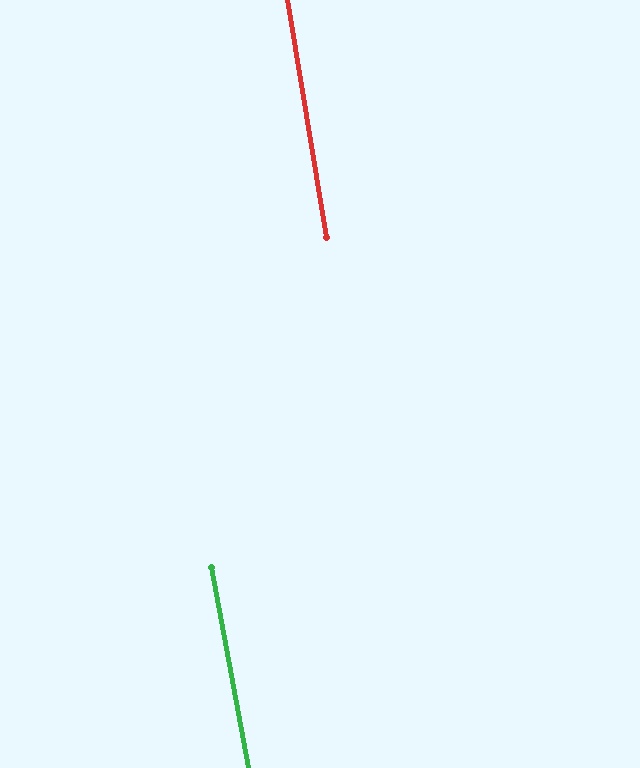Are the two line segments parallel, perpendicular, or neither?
Parallel — their directions differ by only 1.2°.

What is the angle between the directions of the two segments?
Approximately 1 degree.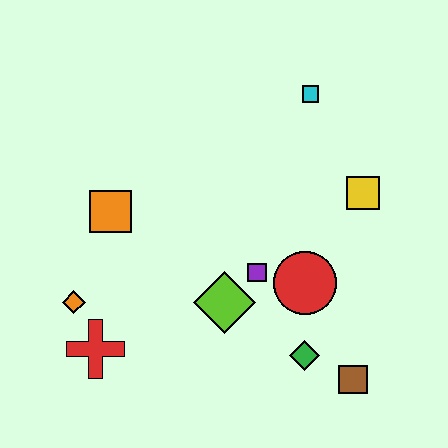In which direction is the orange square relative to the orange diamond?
The orange square is above the orange diamond.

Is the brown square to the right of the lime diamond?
Yes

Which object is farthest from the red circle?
The orange diamond is farthest from the red circle.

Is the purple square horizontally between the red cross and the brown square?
Yes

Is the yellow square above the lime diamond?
Yes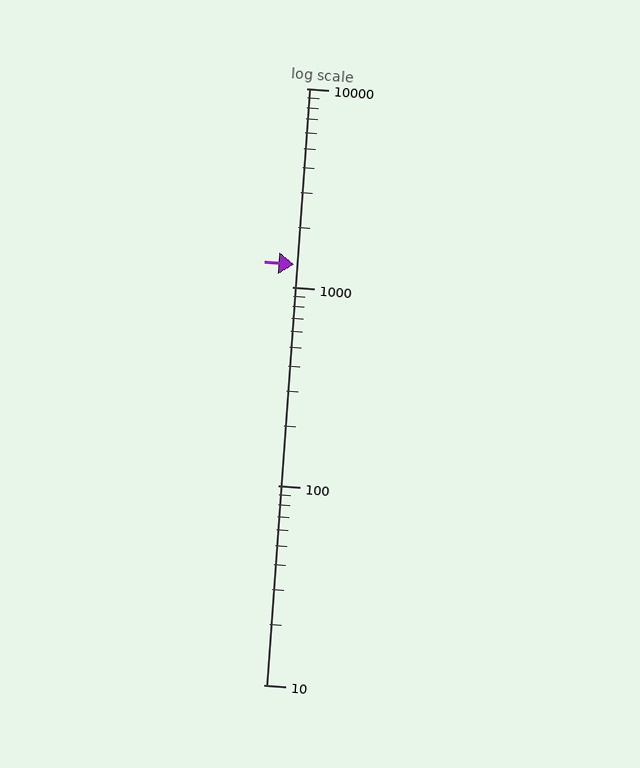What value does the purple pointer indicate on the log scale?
The pointer indicates approximately 1300.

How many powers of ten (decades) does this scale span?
The scale spans 3 decades, from 10 to 10000.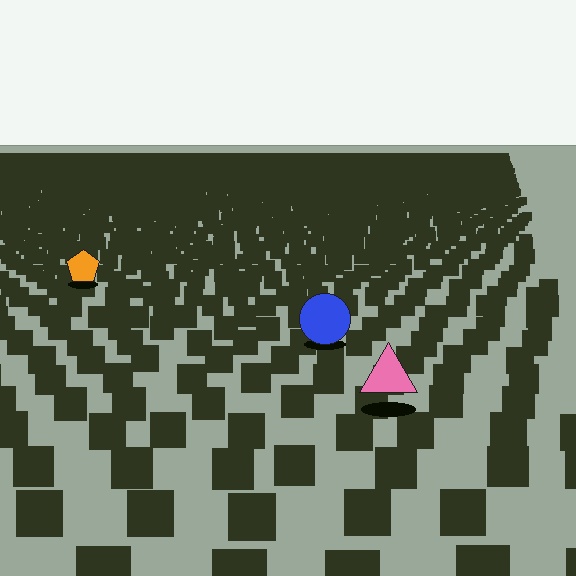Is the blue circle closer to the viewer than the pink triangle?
No. The pink triangle is closer — you can tell from the texture gradient: the ground texture is coarser near it.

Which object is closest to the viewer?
The pink triangle is closest. The texture marks near it are larger and more spread out.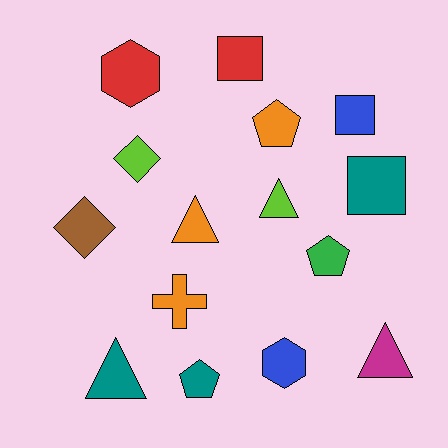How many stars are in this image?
There are no stars.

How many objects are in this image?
There are 15 objects.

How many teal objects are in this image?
There are 3 teal objects.